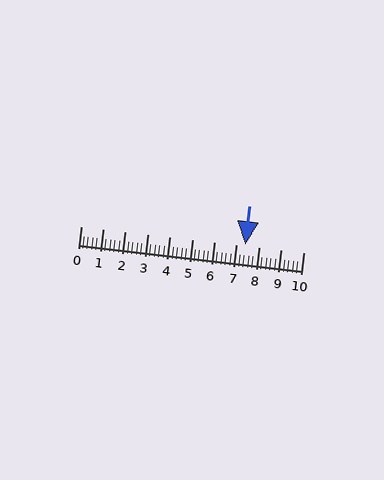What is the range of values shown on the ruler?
The ruler shows values from 0 to 10.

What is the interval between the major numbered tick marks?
The major tick marks are spaced 1 units apart.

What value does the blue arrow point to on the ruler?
The blue arrow points to approximately 7.4.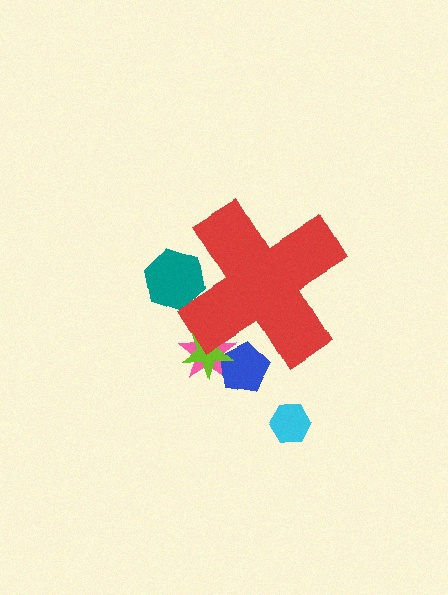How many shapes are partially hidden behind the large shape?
4 shapes are partially hidden.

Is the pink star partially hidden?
Yes, the pink star is partially hidden behind the red cross.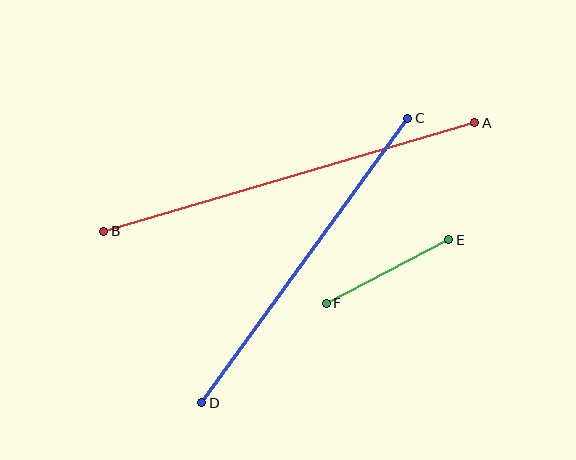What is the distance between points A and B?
The distance is approximately 386 pixels.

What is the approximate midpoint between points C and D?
The midpoint is at approximately (305, 260) pixels.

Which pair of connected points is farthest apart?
Points A and B are farthest apart.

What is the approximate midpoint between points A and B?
The midpoint is at approximately (289, 177) pixels.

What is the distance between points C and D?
The distance is approximately 351 pixels.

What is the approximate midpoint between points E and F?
The midpoint is at approximately (388, 271) pixels.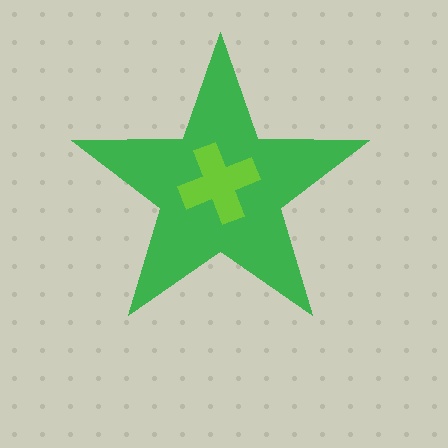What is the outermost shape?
The green star.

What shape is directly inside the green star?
The lime cross.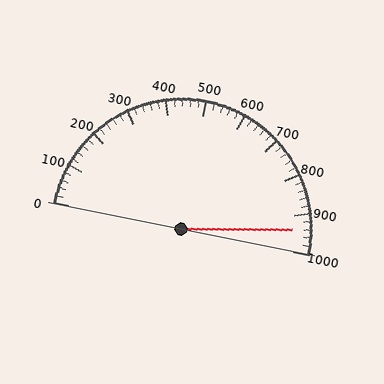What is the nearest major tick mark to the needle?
The nearest major tick mark is 900.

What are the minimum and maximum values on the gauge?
The gauge ranges from 0 to 1000.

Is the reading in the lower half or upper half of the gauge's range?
The reading is in the upper half of the range (0 to 1000).